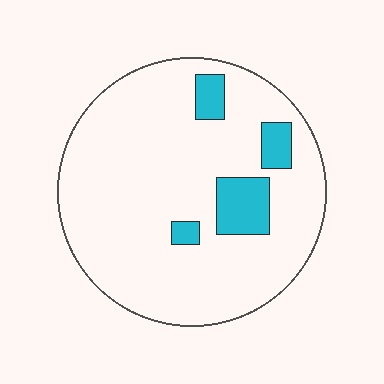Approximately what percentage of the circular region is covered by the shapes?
Approximately 10%.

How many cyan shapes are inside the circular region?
4.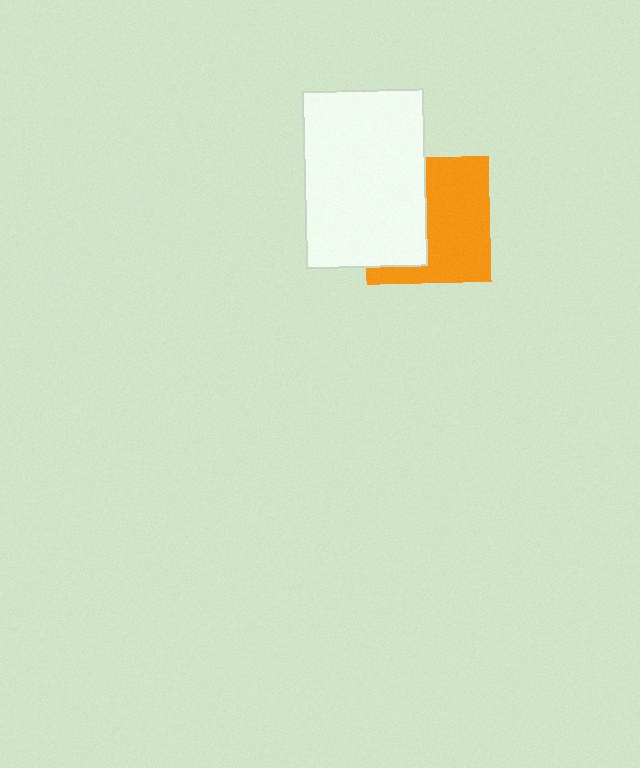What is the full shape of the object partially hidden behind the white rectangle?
The partially hidden object is an orange square.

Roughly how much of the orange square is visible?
About half of it is visible (roughly 56%).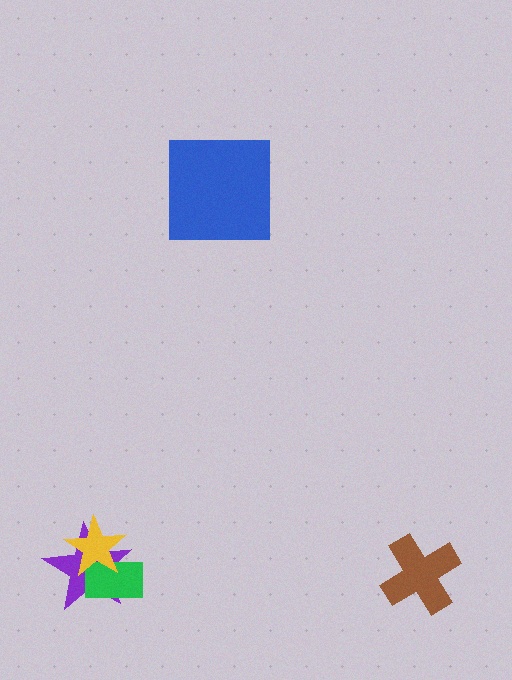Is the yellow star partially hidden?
No, no other shape covers it.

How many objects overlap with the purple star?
2 objects overlap with the purple star.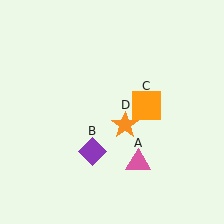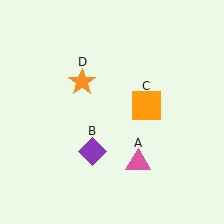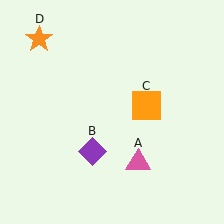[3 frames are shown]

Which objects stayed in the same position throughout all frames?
Pink triangle (object A) and purple diamond (object B) and orange square (object C) remained stationary.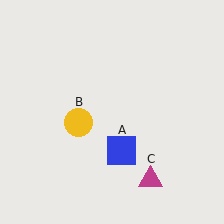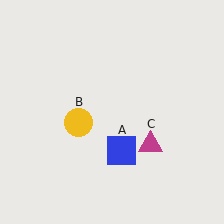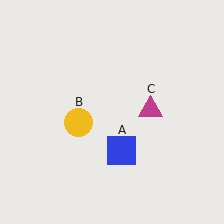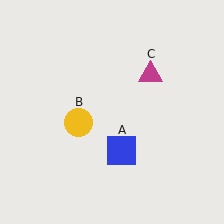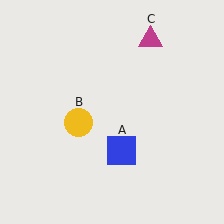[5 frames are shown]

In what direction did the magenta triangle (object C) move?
The magenta triangle (object C) moved up.